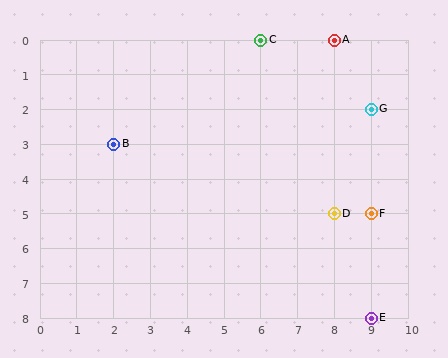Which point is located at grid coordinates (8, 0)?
Point A is at (8, 0).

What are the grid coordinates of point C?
Point C is at grid coordinates (6, 0).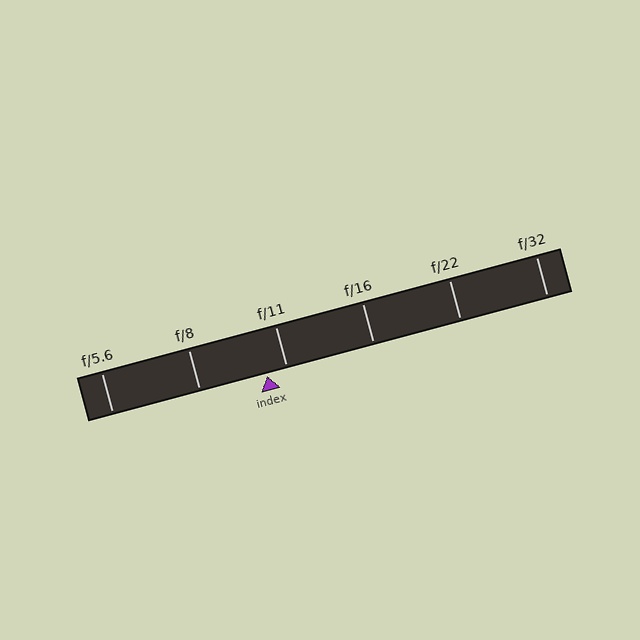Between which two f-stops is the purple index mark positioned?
The index mark is between f/8 and f/11.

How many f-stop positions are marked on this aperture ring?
There are 6 f-stop positions marked.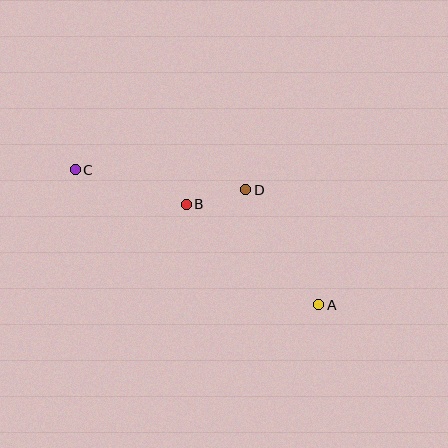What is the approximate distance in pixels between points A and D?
The distance between A and D is approximately 137 pixels.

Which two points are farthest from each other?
Points A and C are farthest from each other.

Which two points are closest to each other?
Points B and D are closest to each other.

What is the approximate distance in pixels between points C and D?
The distance between C and D is approximately 171 pixels.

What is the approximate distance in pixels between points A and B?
The distance between A and B is approximately 166 pixels.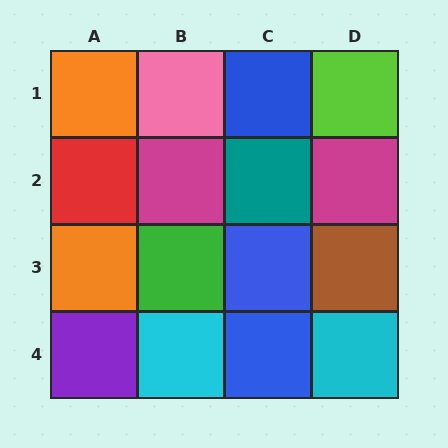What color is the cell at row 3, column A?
Orange.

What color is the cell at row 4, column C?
Blue.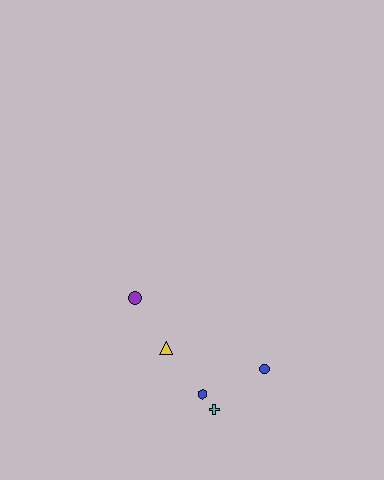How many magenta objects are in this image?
There are no magenta objects.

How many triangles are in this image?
There is 1 triangle.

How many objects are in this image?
There are 5 objects.